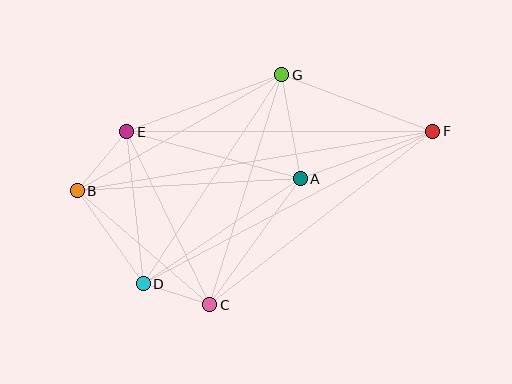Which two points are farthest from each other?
Points B and F are farthest from each other.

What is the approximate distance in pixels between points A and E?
The distance between A and E is approximately 179 pixels.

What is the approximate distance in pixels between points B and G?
The distance between B and G is approximately 235 pixels.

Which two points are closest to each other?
Points C and D are closest to each other.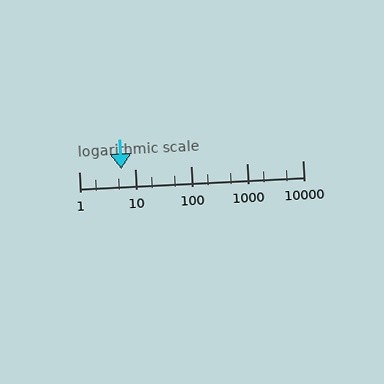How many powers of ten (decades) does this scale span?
The scale spans 4 decades, from 1 to 10000.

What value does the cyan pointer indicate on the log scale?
The pointer indicates approximately 5.8.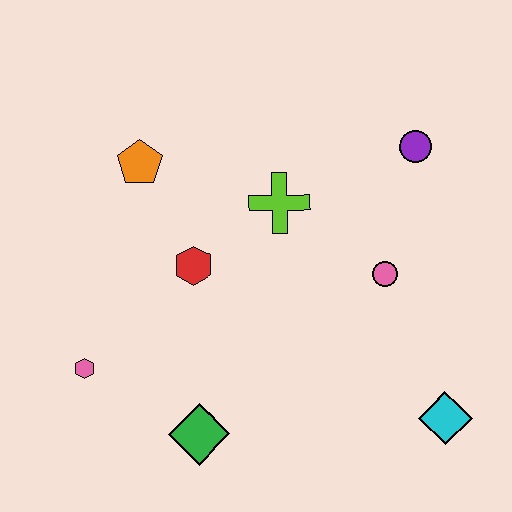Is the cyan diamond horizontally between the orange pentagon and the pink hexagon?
No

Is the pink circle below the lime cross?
Yes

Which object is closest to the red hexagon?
The lime cross is closest to the red hexagon.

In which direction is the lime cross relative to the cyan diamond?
The lime cross is above the cyan diamond.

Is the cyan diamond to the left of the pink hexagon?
No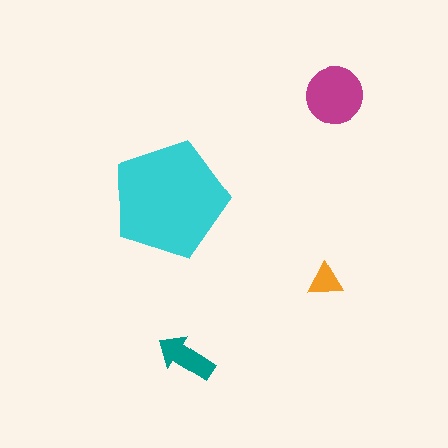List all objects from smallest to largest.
The orange triangle, the teal arrow, the magenta circle, the cyan pentagon.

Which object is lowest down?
The teal arrow is bottommost.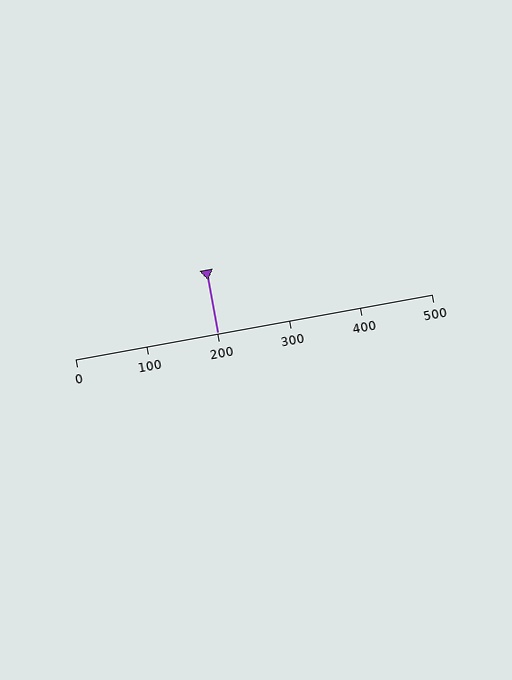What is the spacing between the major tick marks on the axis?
The major ticks are spaced 100 apart.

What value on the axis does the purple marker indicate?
The marker indicates approximately 200.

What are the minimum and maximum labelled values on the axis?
The axis runs from 0 to 500.